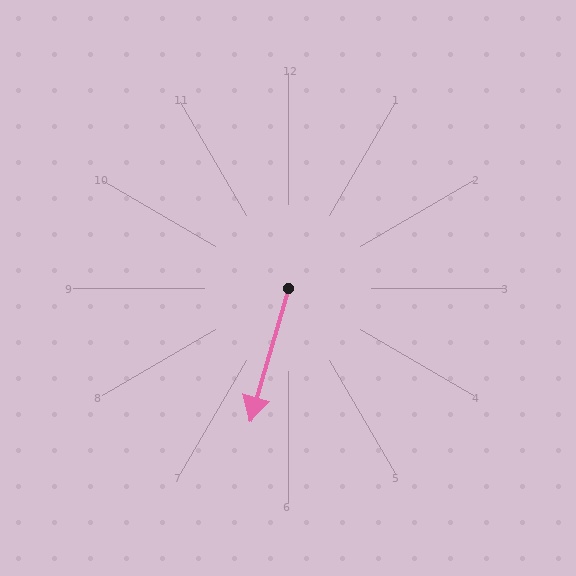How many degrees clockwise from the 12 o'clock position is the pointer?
Approximately 196 degrees.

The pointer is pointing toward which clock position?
Roughly 7 o'clock.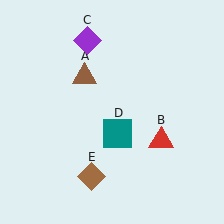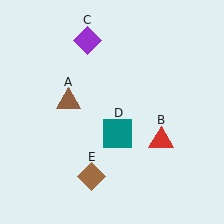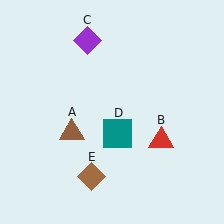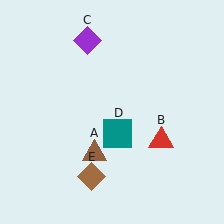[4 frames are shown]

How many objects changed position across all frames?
1 object changed position: brown triangle (object A).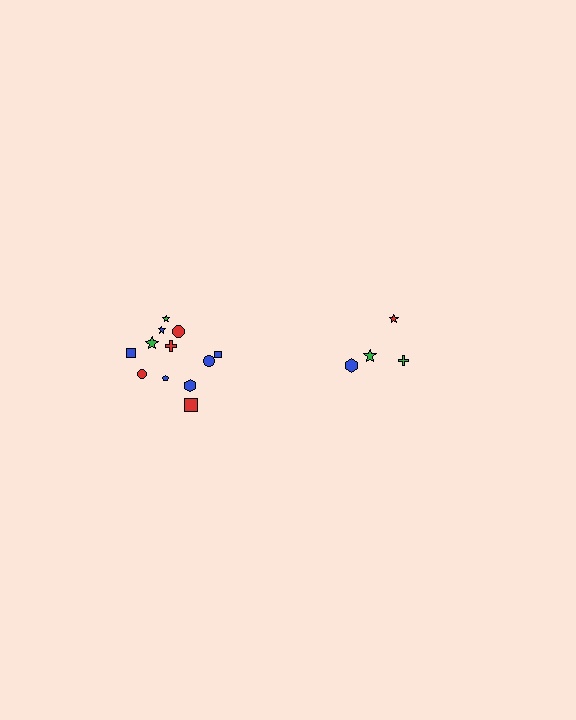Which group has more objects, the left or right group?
The left group.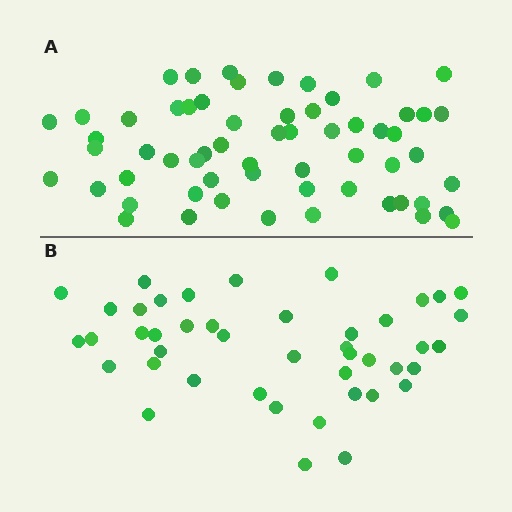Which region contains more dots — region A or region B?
Region A (the top region) has more dots.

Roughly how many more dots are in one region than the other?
Region A has approximately 15 more dots than region B.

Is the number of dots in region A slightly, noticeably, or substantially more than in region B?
Region A has noticeably more, but not dramatically so. The ratio is roughly 1.4 to 1.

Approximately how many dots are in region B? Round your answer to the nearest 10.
About 40 dots. (The exact count is 44, which rounds to 40.)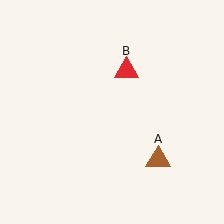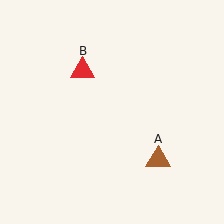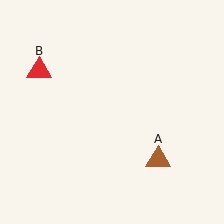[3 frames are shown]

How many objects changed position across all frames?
1 object changed position: red triangle (object B).